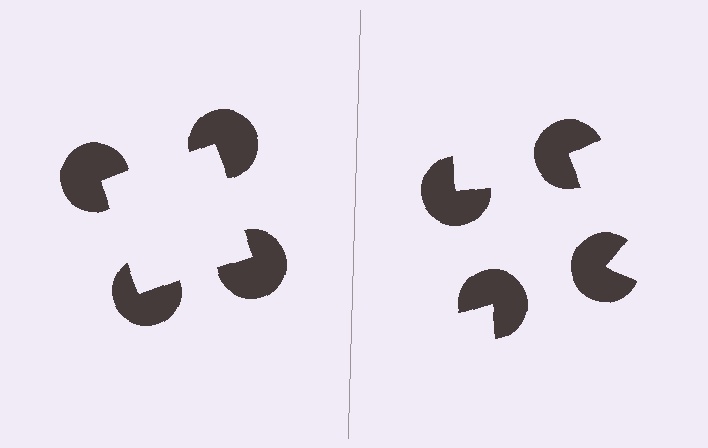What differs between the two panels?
The pac-man discs are positioned identically on both sides; only the wedge orientations differ. On the left they align to a square; on the right they are misaligned.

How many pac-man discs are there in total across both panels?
8 — 4 on each side.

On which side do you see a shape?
An illusory square appears on the left side. On the right side the wedge cuts are rotated, so no coherent shape forms.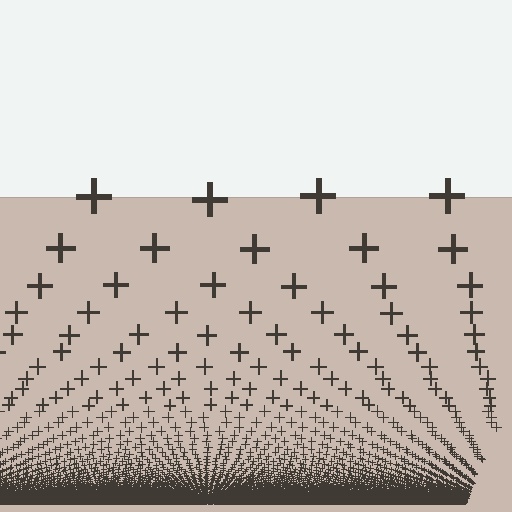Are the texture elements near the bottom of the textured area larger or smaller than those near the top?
Smaller. The gradient is inverted — elements near the bottom are smaller and denser.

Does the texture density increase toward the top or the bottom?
Density increases toward the bottom.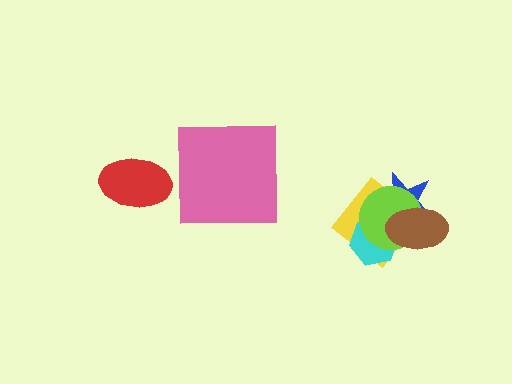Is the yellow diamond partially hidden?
Yes, it is partially covered by another shape.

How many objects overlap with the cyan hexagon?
4 objects overlap with the cyan hexagon.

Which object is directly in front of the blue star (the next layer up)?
The lime circle is directly in front of the blue star.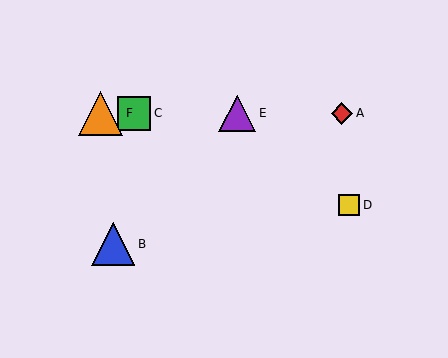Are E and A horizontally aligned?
Yes, both are at y≈113.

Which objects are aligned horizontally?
Objects A, C, E, F are aligned horizontally.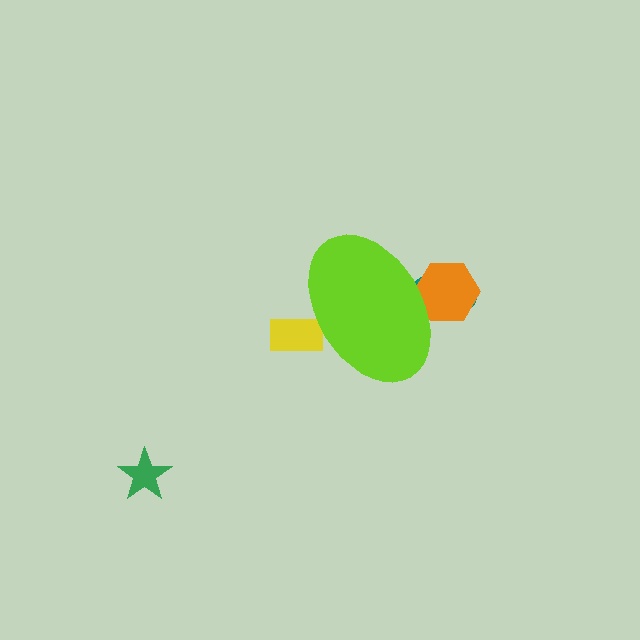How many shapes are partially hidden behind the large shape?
3 shapes are partially hidden.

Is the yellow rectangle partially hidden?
Yes, the yellow rectangle is partially hidden behind the lime ellipse.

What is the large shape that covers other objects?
A lime ellipse.